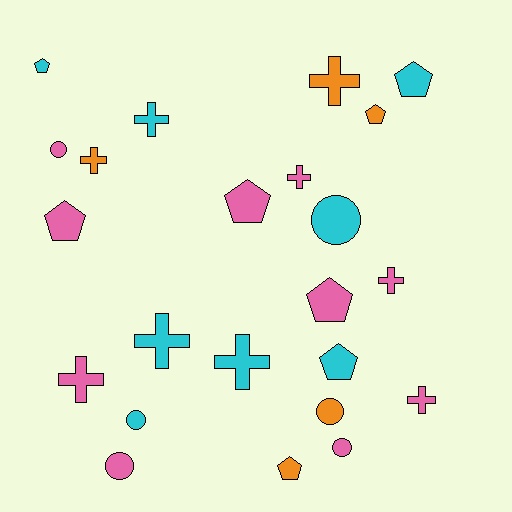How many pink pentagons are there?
There are 3 pink pentagons.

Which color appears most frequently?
Pink, with 10 objects.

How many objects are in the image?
There are 23 objects.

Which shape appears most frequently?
Cross, with 9 objects.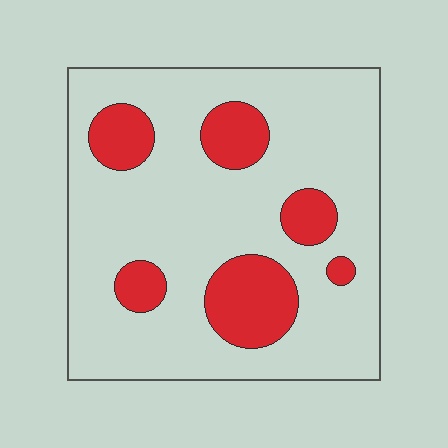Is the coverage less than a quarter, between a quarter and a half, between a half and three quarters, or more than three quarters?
Less than a quarter.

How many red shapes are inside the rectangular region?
6.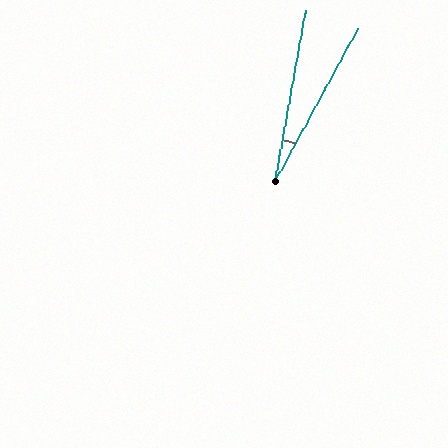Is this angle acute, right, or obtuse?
It is acute.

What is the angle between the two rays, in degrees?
Approximately 18 degrees.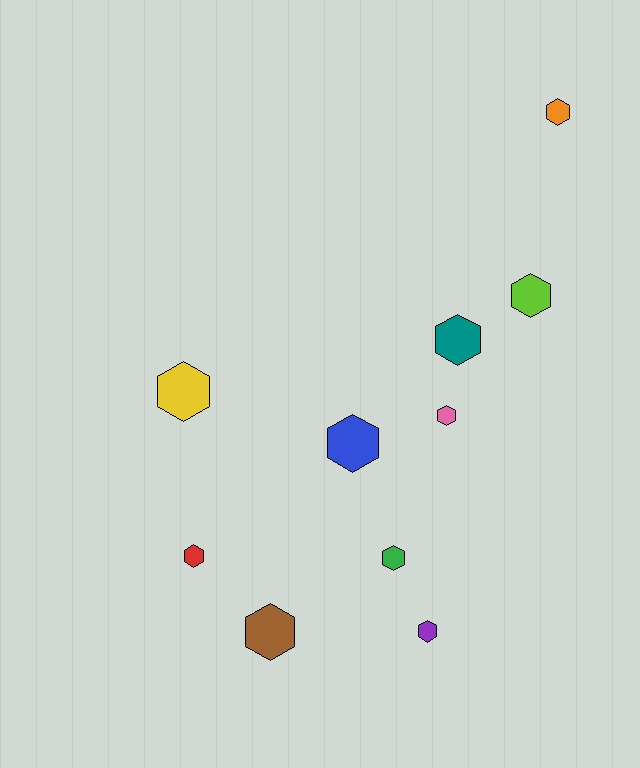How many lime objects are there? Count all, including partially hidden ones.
There is 1 lime object.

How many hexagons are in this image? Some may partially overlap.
There are 10 hexagons.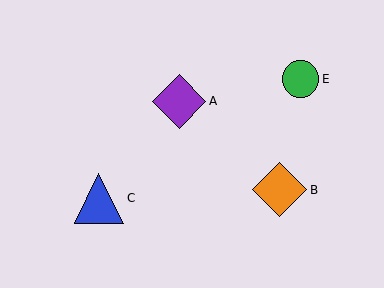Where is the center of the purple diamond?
The center of the purple diamond is at (179, 101).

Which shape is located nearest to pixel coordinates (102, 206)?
The blue triangle (labeled C) at (99, 198) is nearest to that location.